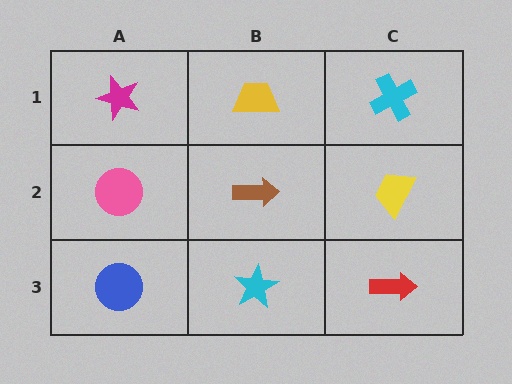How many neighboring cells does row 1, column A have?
2.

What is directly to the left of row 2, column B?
A pink circle.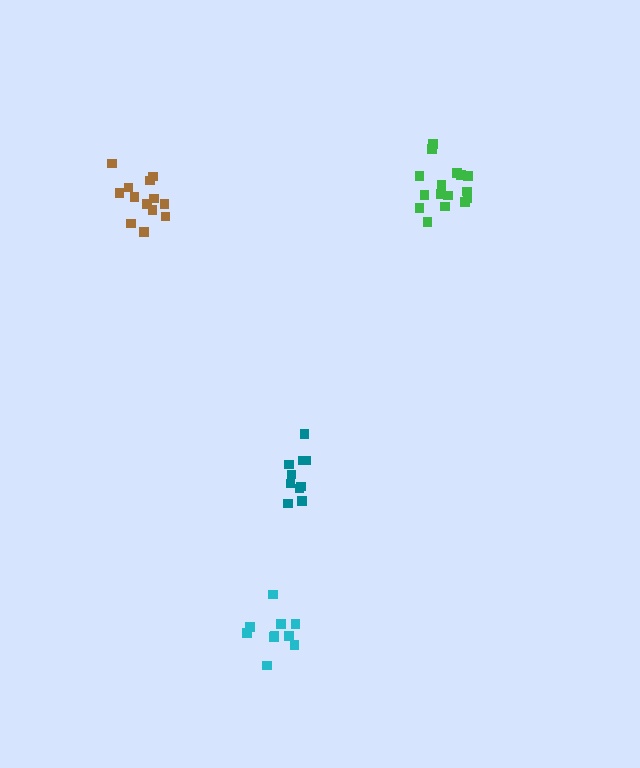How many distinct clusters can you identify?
There are 4 distinct clusters.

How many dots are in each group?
Group 1: 10 dots, Group 2: 13 dots, Group 3: 16 dots, Group 4: 10 dots (49 total).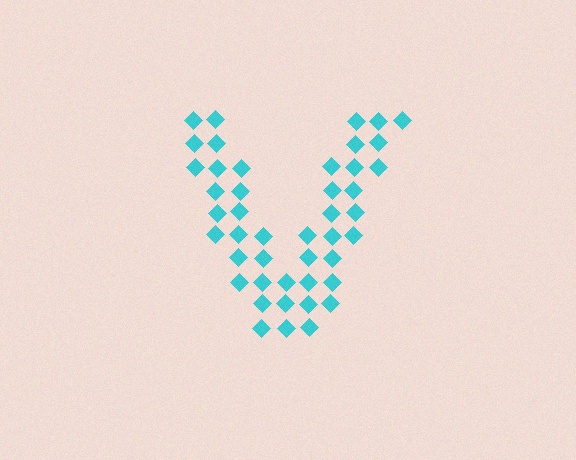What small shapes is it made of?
It is made of small diamonds.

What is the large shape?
The large shape is the letter V.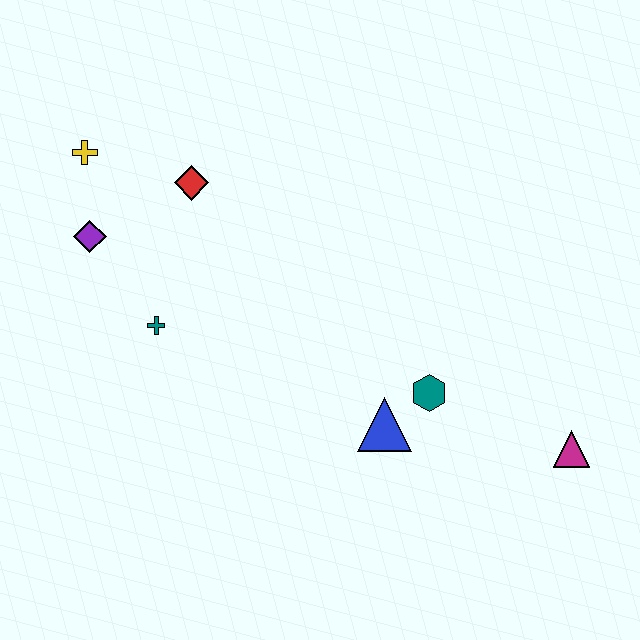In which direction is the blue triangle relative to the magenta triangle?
The blue triangle is to the left of the magenta triangle.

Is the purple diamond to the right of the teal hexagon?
No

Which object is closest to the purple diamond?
The yellow cross is closest to the purple diamond.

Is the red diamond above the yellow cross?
No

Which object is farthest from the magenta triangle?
The yellow cross is farthest from the magenta triangle.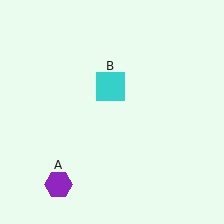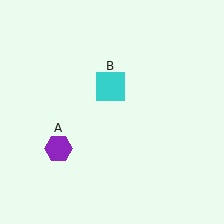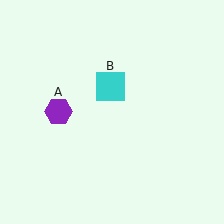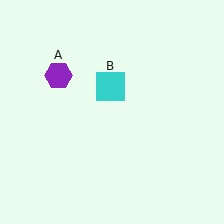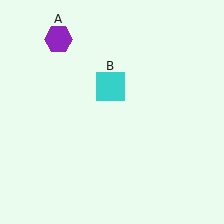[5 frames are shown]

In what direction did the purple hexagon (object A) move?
The purple hexagon (object A) moved up.